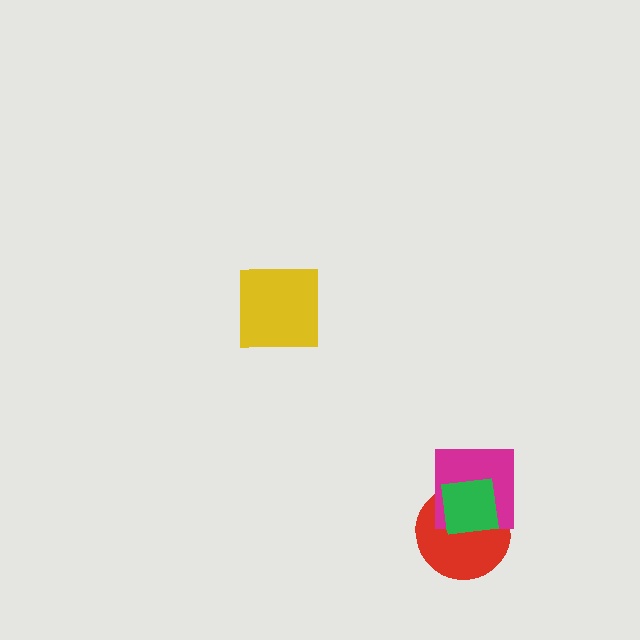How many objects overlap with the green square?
2 objects overlap with the green square.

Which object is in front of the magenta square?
The green square is in front of the magenta square.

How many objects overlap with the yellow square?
0 objects overlap with the yellow square.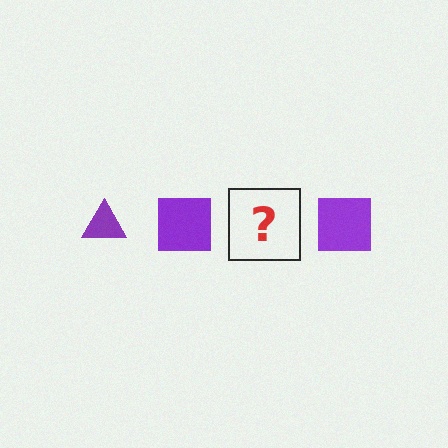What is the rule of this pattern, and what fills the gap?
The rule is that the pattern cycles through triangle, square shapes in purple. The gap should be filled with a purple triangle.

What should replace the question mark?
The question mark should be replaced with a purple triangle.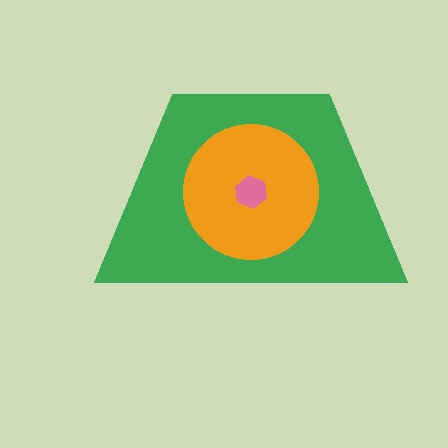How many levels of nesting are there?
3.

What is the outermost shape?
The green trapezoid.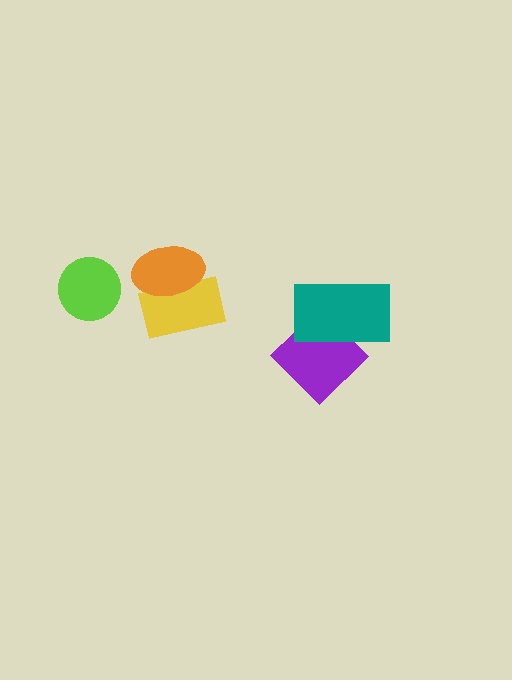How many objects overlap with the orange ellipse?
1 object overlaps with the orange ellipse.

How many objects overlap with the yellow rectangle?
1 object overlaps with the yellow rectangle.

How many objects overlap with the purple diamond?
1 object overlaps with the purple diamond.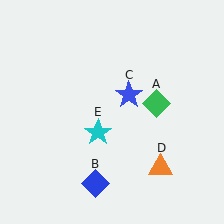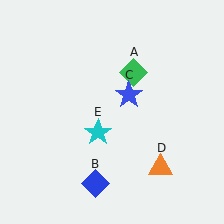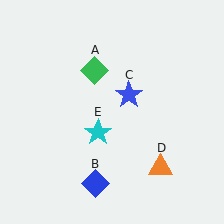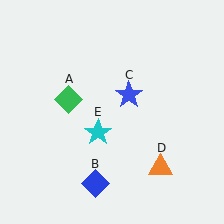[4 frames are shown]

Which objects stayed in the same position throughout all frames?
Blue diamond (object B) and blue star (object C) and orange triangle (object D) and cyan star (object E) remained stationary.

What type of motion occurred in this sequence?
The green diamond (object A) rotated counterclockwise around the center of the scene.